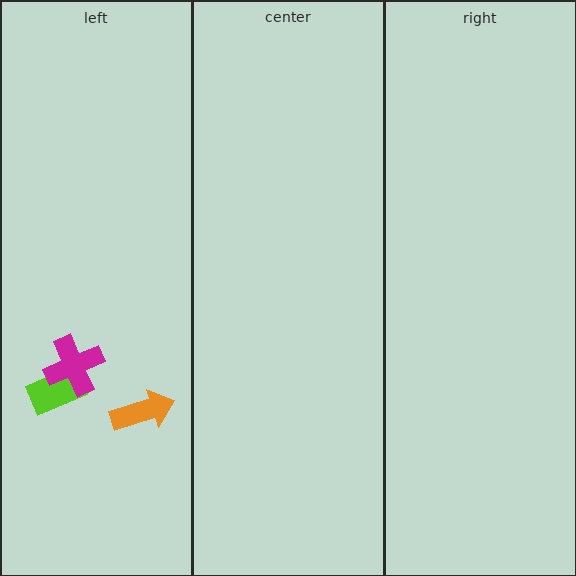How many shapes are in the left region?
3.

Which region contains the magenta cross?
The left region.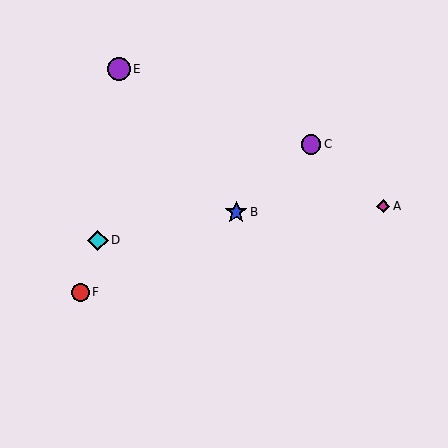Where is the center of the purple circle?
The center of the purple circle is at (119, 69).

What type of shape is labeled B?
Shape B is a blue star.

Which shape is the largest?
The purple circle (labeled E) is the largest.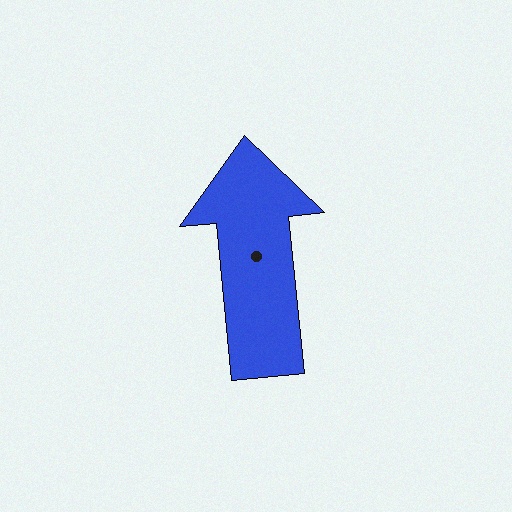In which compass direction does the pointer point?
North.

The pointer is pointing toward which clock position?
Roughly 12 o'clock.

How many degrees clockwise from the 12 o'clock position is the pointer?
Approximately 354 degrees.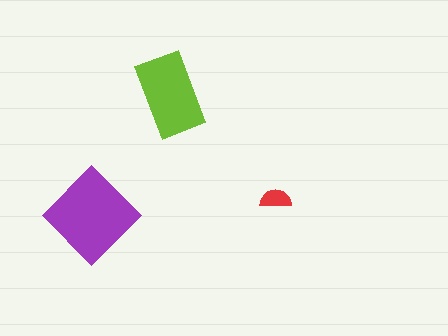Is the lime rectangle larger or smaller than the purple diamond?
Smaller.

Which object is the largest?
The purple diamond.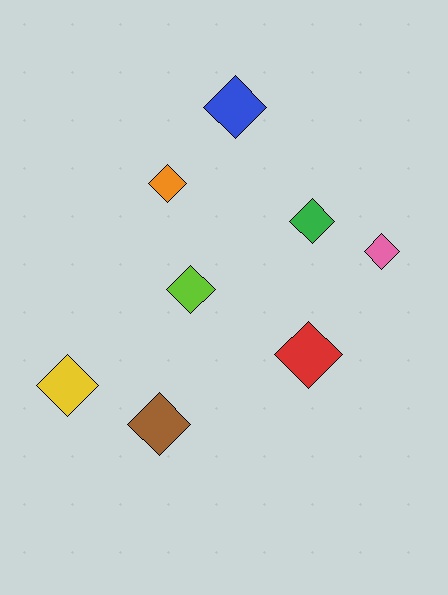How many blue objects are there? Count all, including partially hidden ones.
There is 1 blue object.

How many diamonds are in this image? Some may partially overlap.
There are 8 diamonds.